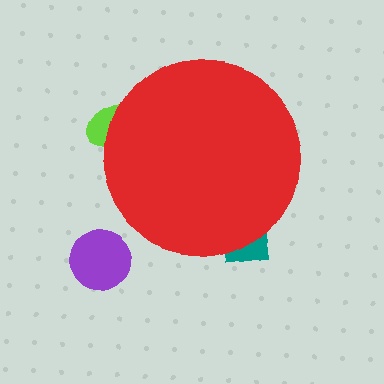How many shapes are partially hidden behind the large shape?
2 shapes are partially hidden.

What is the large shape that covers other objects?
A red circle.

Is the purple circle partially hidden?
No, the purple circle is fully visible.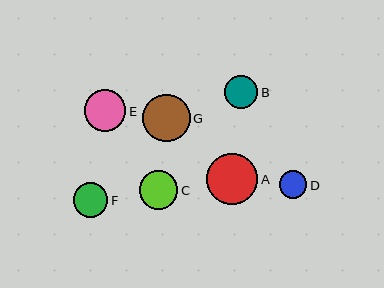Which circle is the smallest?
Circle D is the smallest with a size of approximately 28 pixels.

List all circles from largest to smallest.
From largest to smallest: A, G, E, C, F, B, D.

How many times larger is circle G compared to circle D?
Circle G is approximately 1.7 times the size of circle D.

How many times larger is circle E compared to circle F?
Circle E is approximately 1.2 times the size of circle F.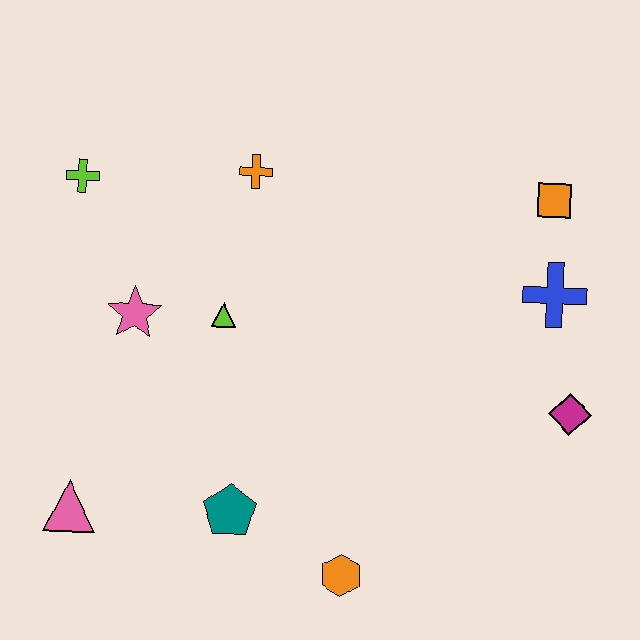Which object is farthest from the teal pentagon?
The orange square is farthest from the teal pentagon.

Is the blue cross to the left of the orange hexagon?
No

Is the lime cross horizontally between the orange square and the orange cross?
No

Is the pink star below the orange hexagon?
No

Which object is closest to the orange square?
The blue cross is closest to the orange square.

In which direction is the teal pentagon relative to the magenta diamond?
The teal pentagon is to the left of the magenta diamond.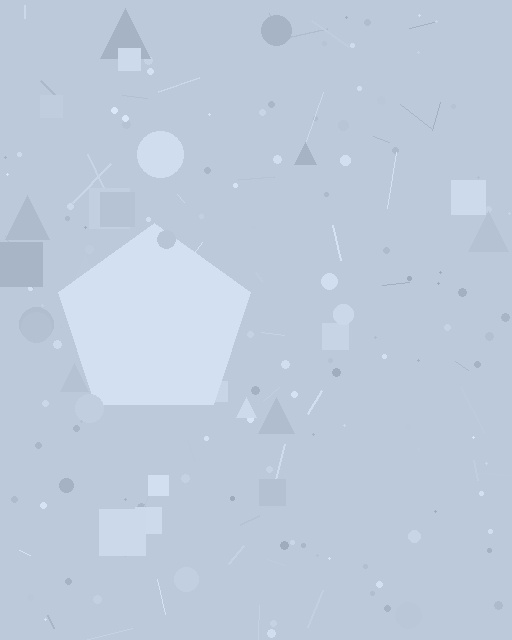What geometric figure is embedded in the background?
A pentagon is embedded in the background.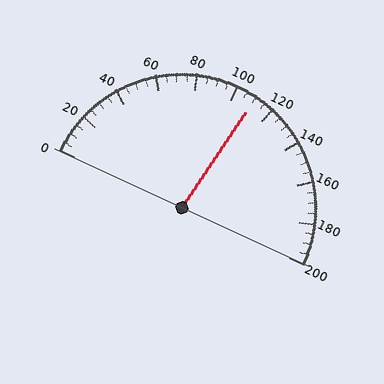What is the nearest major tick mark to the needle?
The nearest major tick mark is 120.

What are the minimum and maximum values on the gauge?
The gauge ranges from 0 to 200.